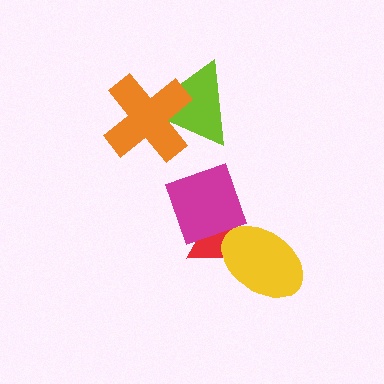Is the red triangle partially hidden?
Yes, it is partially covered by another shape.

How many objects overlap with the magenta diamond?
2 objects overlap with the magenta diamond.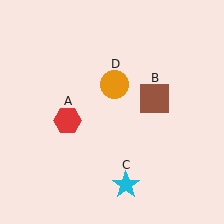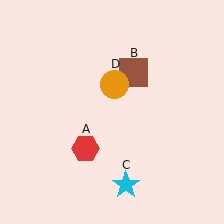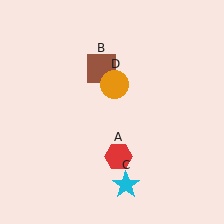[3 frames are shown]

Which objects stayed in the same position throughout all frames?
Cyan star (object C) and orange circle (object D) remained stationary.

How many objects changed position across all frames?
2 objects changed position: red hexagon (object A), brown square (object B).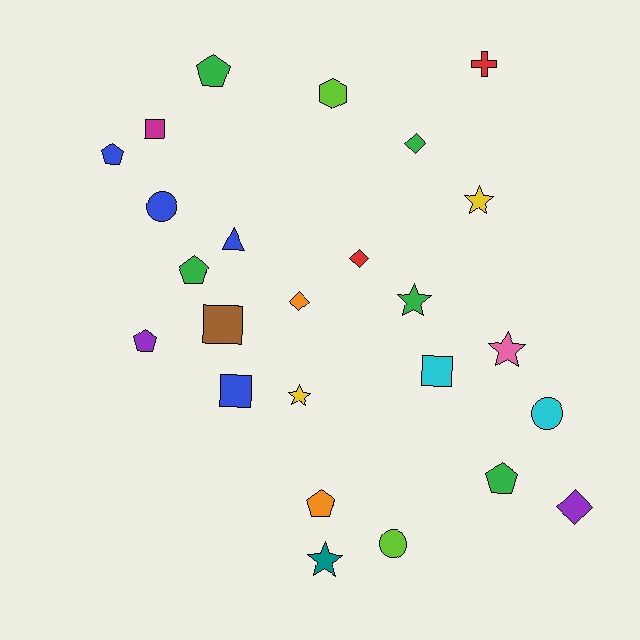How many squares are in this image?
There are 4 squares.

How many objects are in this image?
There are 25 objects.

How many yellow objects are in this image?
There are 2 yellow objects.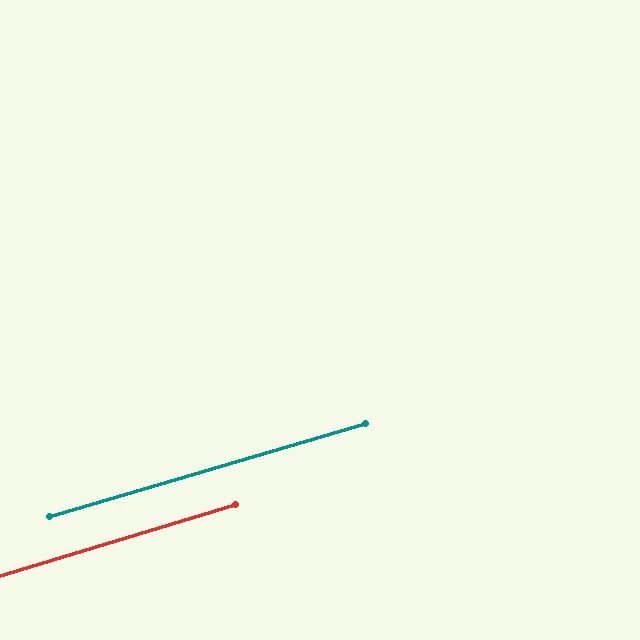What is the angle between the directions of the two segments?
Approximately 0 degrees.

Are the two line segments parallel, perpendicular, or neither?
Parallel — their directions differ by only 0.5°.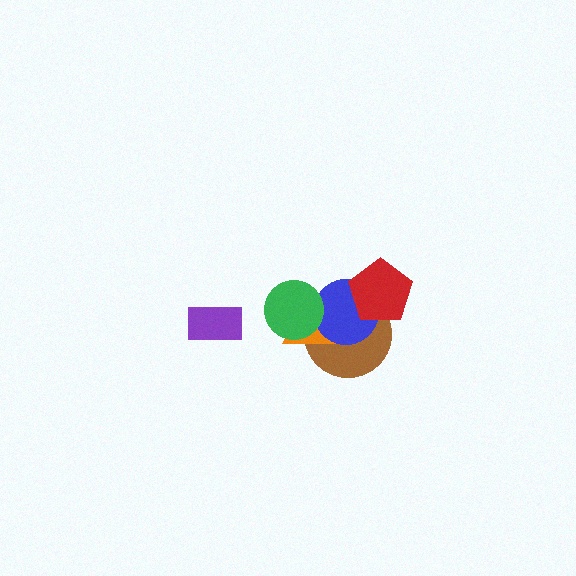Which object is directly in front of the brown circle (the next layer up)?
The orange triangle is directly in front of the brown circle.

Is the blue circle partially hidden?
Yes, it is partially covered by another shape.